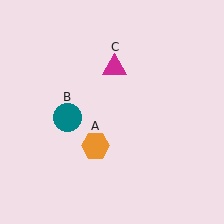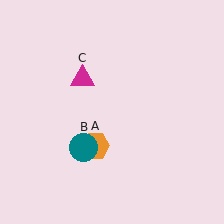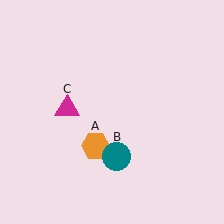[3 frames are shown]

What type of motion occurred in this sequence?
The teal circle (object B), magenta triangle (object C) rotated counterclockwise around the center of the scene.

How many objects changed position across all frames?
2 objects changed position: teal circle (object B), magenta triangle (object C).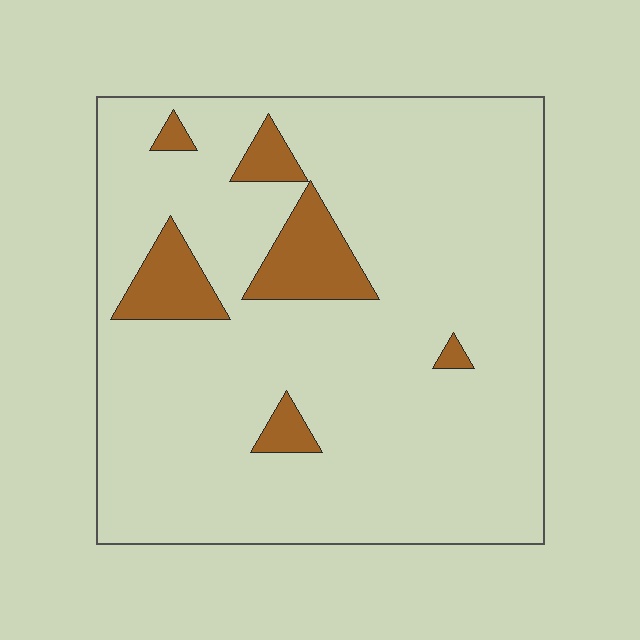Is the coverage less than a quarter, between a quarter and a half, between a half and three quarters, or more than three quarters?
Less than a quarter.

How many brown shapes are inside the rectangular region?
6.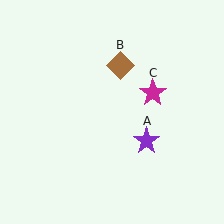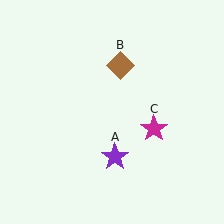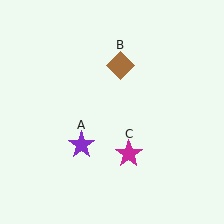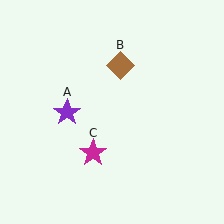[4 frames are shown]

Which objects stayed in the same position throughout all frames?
Brown diamond (object B) remained stationary.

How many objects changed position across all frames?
2 objects changed position: purple star (object A), magenta star (object C).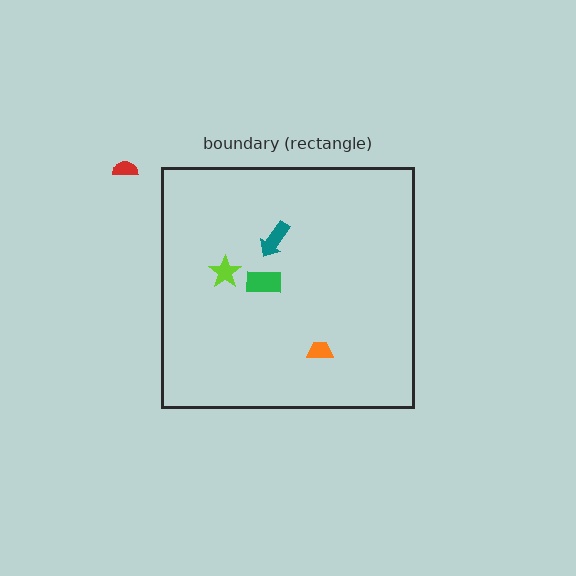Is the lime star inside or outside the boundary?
Inside.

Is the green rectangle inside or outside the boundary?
Inside.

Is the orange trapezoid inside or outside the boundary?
Inside.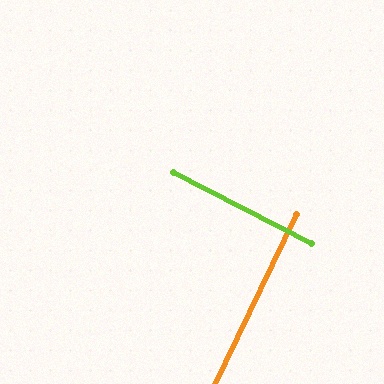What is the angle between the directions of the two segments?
Approximately 88 degrees.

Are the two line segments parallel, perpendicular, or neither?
Perpendicular — they meet at approximately 88°.